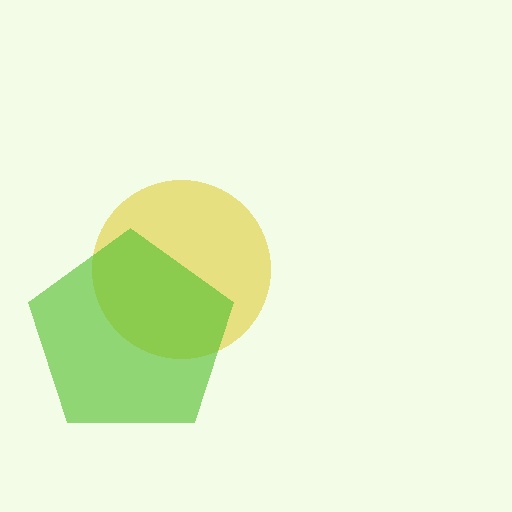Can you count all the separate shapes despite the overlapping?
Yes, there are 2 separate shapes.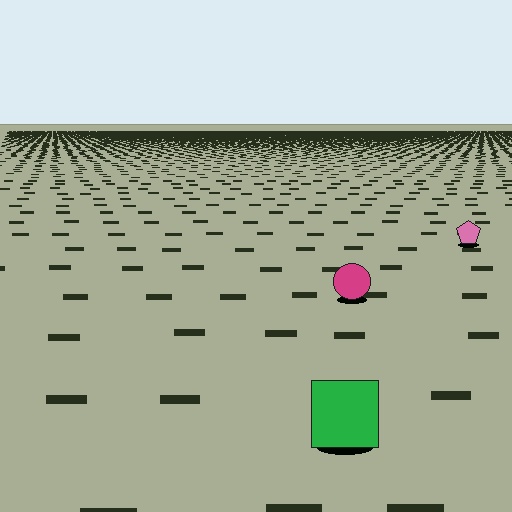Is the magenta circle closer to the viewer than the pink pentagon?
Yes. The magenta circle is closer — you can tell from the texture gradient: the ground texture is coarser near it.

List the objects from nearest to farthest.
From nearest to farthest: the green square, the magenta circle, the pink pentagon.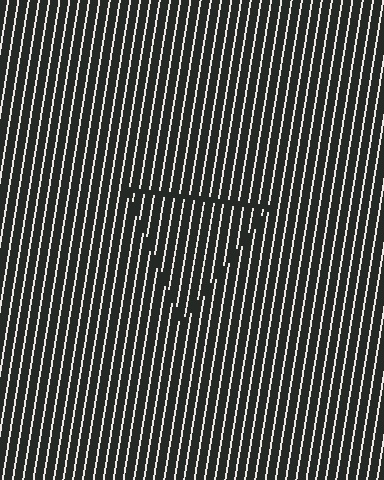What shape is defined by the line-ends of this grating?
An illusory triangle. The interior of the shape contains the same grating, shifted by half a period — the contour is defined by the phase discontinuity where line-ends from the inner and outer gratings abut.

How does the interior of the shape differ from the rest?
The interior of the shape contains the same grating, shifted by half a period — the contour is defined by the phase discontinuity where line-ends from the inner and outer gratings abut.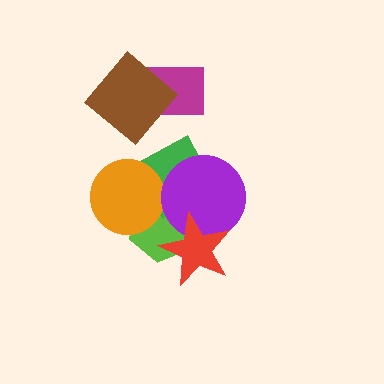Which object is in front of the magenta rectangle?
The brown diamond is in front of the magenta rectangle.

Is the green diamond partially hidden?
Yes, it is partially covered by another shape.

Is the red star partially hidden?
No, no other shape covers it.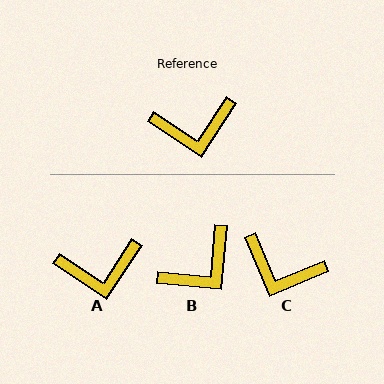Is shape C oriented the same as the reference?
No, it is off by about 34 degrees.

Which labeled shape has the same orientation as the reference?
A.